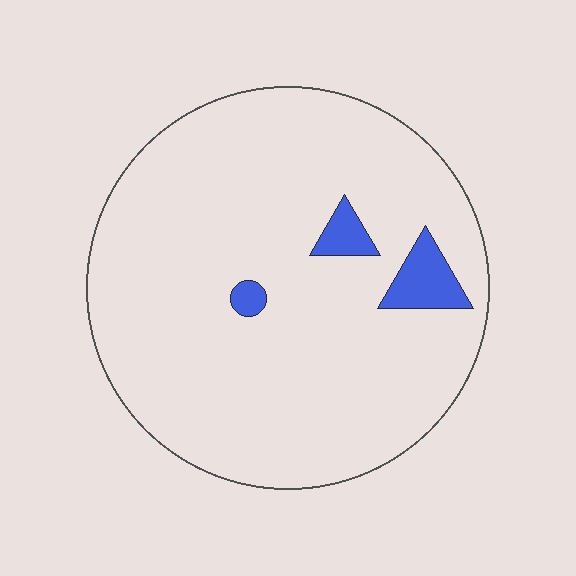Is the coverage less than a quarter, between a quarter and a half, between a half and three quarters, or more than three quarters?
Less than a quarter.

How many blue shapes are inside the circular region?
3.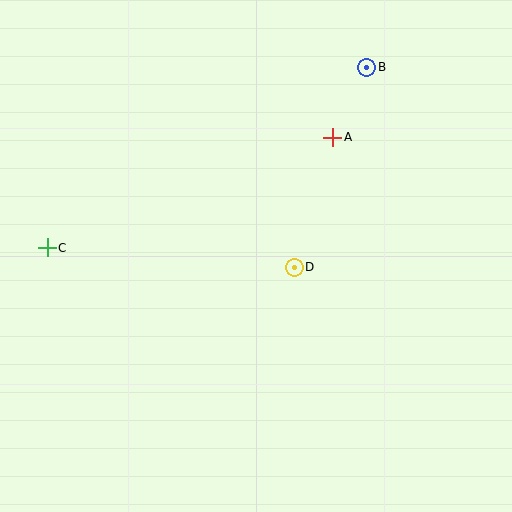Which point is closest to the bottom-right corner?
Point D is closest to the bottom-right corner.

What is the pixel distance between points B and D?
The distance between B and D is 213 pixels.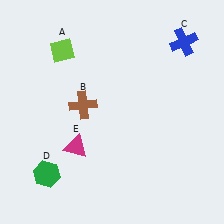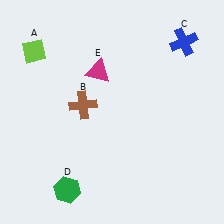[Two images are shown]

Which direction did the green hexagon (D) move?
The green hexagon (D) moved right.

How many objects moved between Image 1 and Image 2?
3 objects moved between the two images.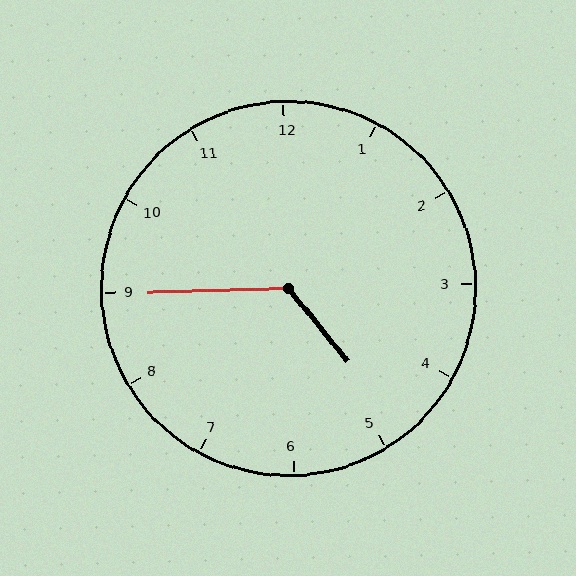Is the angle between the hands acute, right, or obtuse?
It is obtuse.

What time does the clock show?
4:45.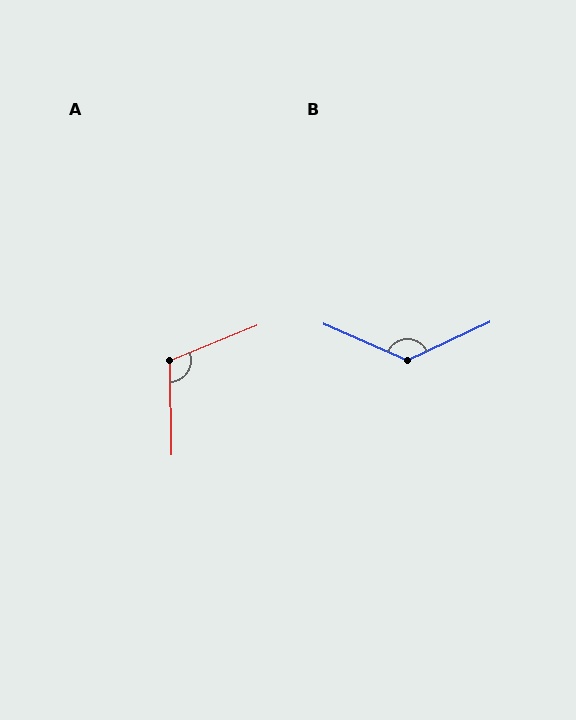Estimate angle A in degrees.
Approximately 112 degrees.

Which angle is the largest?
B, at approximately 132 degrees.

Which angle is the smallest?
A, at approximately 112 degrees.